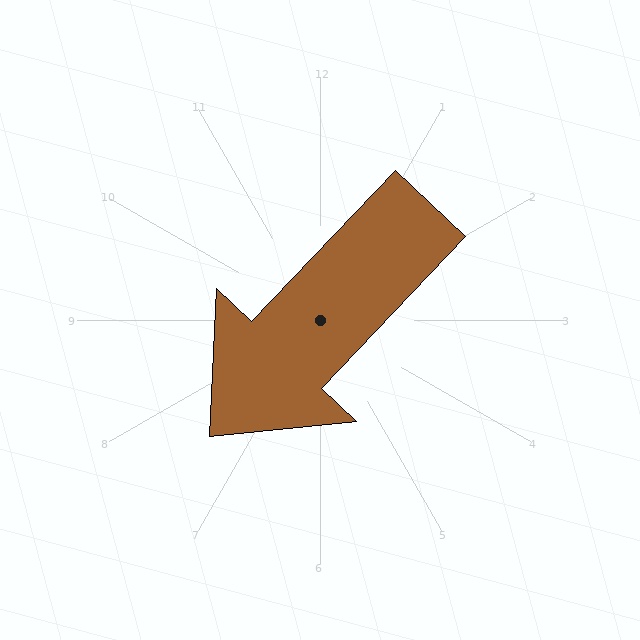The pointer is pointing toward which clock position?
Roughly 7 o'clock.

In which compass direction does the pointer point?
Southwest.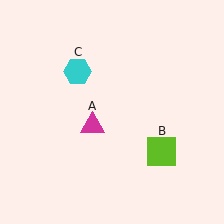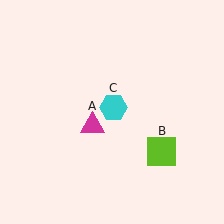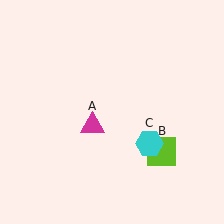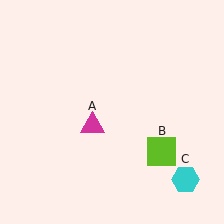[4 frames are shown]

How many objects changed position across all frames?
1 object changed position: cyan hexagon (object C).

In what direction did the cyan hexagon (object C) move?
The cyan hexagon (object C) moved down and to the right.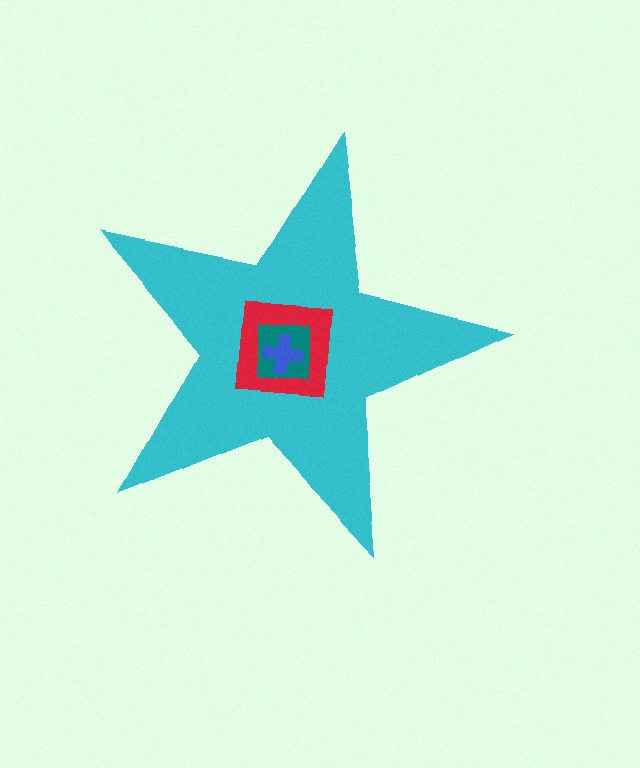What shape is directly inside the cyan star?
The red square.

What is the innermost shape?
The blue cross.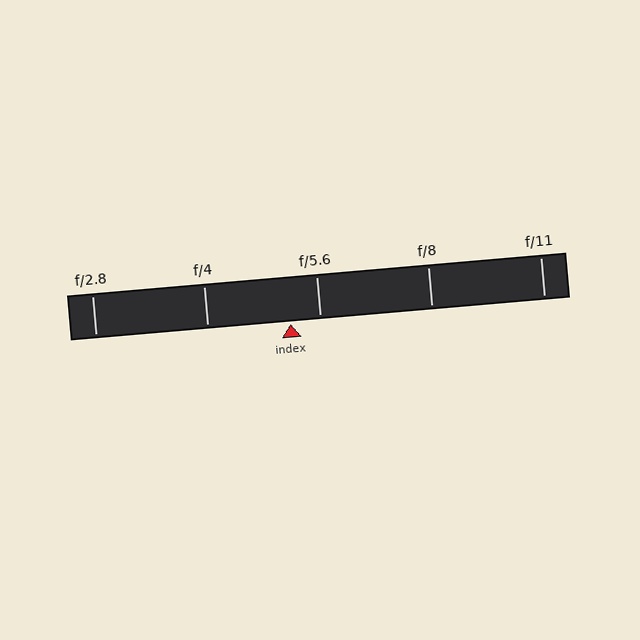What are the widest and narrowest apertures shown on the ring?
The widest aperture shown is f/2.8 and the narrowest is f/11.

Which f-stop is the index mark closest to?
The index mark is closest to f/5.6.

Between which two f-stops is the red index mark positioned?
The index mark is between f/4 and f/5.6.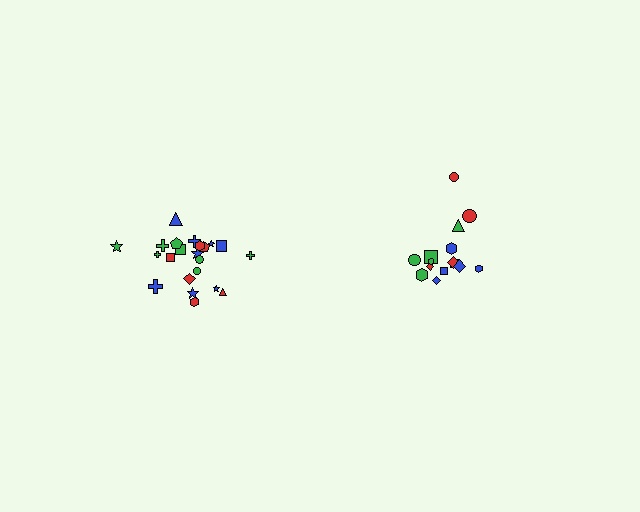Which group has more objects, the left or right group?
The left group.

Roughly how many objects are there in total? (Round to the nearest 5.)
Roughly 35 objects in total.